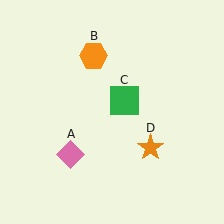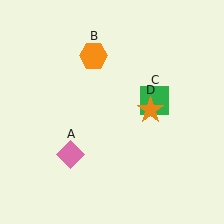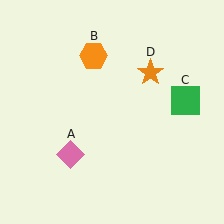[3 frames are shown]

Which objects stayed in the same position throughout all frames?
Pink diamond (object A) and orange hexagon (object B) remained stationary.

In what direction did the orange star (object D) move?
The orange star (object D) moved up.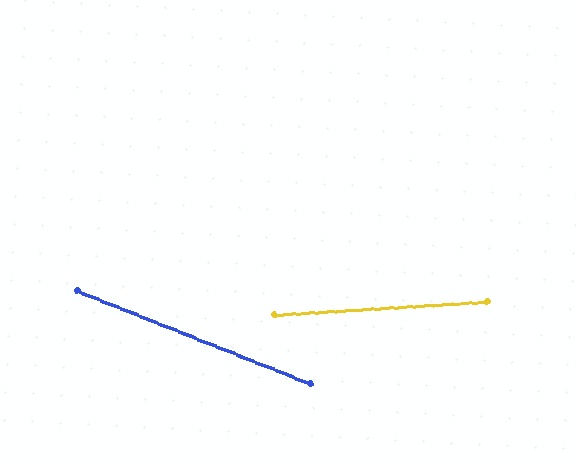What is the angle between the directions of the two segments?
Approximately 25 degrees.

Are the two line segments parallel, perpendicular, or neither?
Neither parallel nor perpendicular — they differ by about 25°.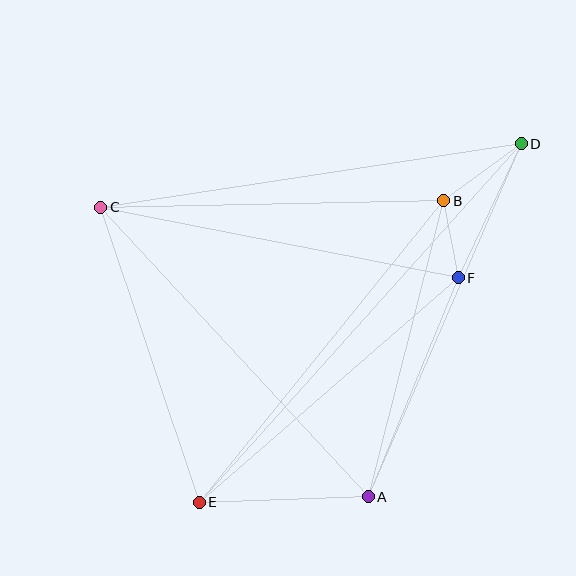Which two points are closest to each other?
Points B and F are closest to each other.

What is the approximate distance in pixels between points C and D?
The distance between C and D is approximately 426 pixels.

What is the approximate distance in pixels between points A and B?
The distance between A and B is approximately 305 pixels.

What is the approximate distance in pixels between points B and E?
The distance between B and E is approximately 388 pixels.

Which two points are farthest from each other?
Points D and E are farthest from each other.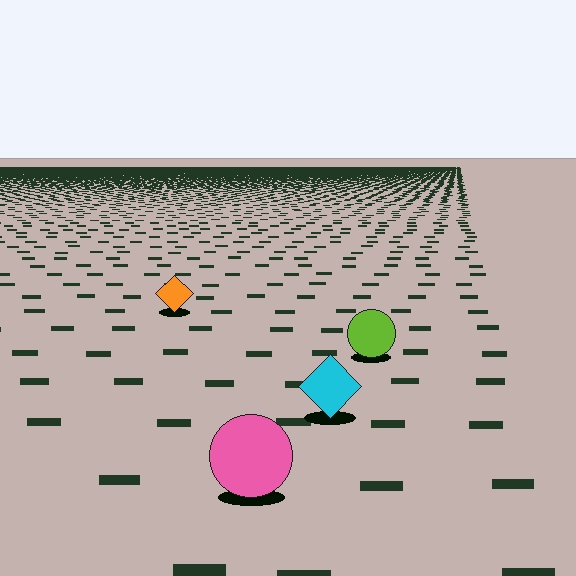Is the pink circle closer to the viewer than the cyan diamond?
Yes. The pink circle is closer — you can tell from the texture gradient: the ground texture is coarser near it.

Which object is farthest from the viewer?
The orange diamond is farthest from the viewer. It appears smaller and the ground texture around it is denser.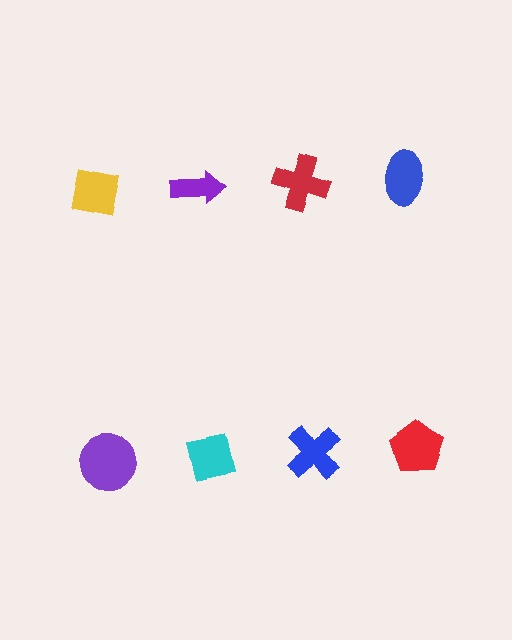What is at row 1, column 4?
A blue ellipse.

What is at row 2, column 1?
A purple circle.